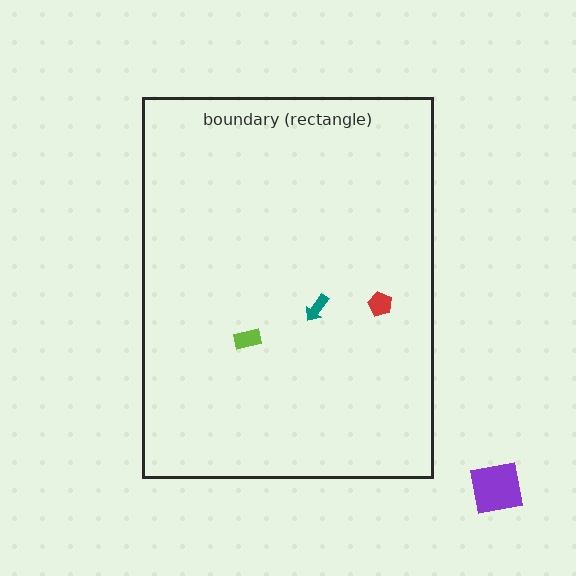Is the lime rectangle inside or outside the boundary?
Inside.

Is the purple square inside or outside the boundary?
Outside.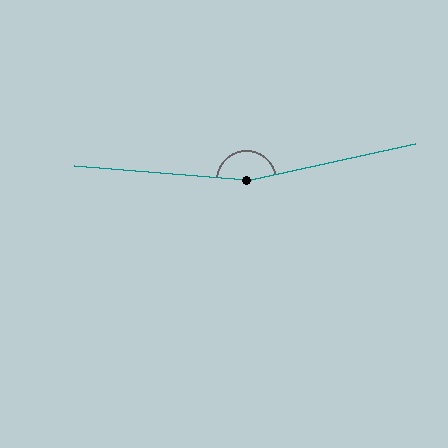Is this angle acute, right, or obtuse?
It is obtuse.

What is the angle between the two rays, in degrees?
Approximately 163 degrees.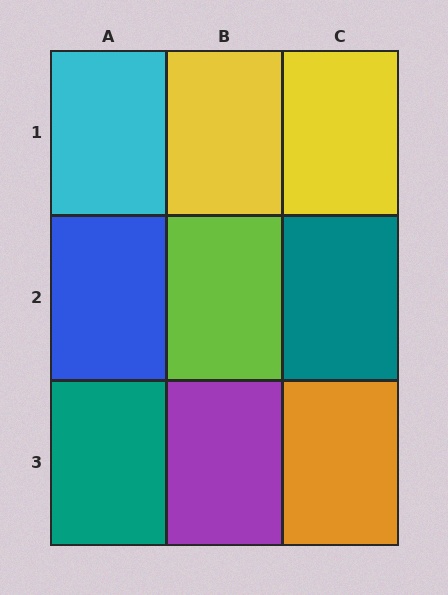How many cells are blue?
1 cell is blue.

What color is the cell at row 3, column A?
Teal.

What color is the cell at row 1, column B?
Yellow.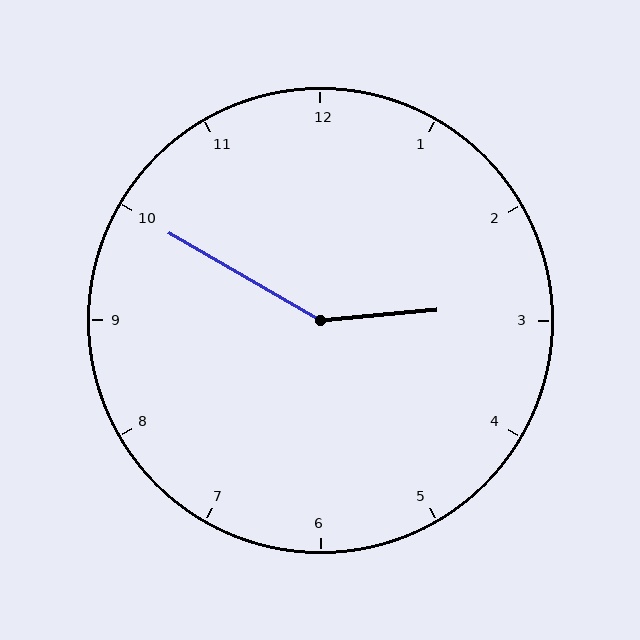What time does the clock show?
2:50.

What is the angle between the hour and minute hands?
Approximately 145 degrees.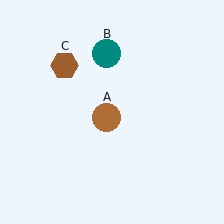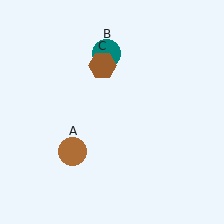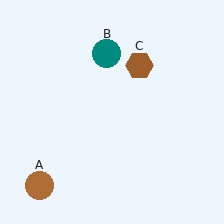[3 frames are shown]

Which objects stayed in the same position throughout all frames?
Teal circle (object B) remained stationary.